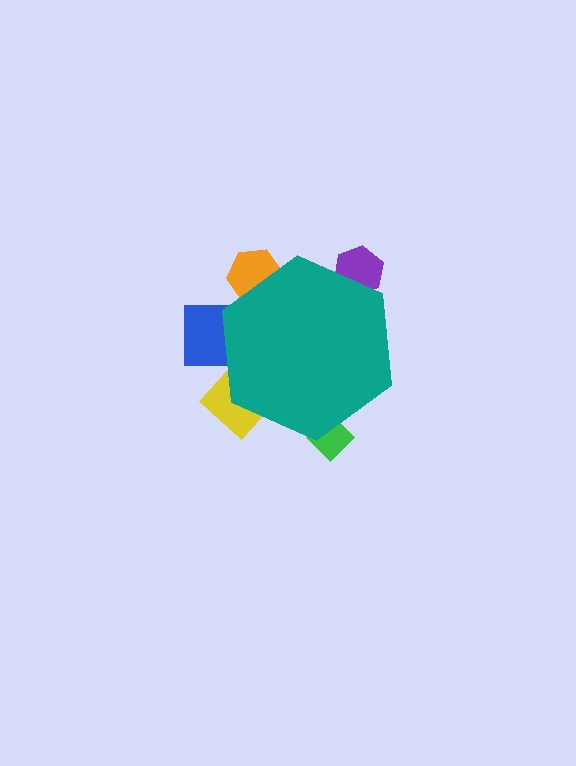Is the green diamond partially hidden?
Yes, the green diamond is partially hidden behind the teal hexagon.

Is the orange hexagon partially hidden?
Yes, the orange hexagon is partially hidden behind the teal hexagon.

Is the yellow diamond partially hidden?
Yes, the yellow diamond is partially hidden behind the teal hexagon.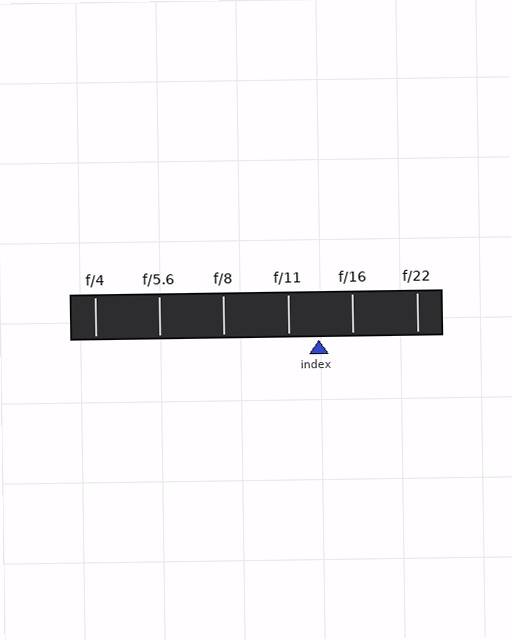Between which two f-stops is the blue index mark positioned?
The index mark is between f/11 and f/16.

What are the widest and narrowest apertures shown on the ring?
The widest aperture shown is f/4 and the narrowest is f/22.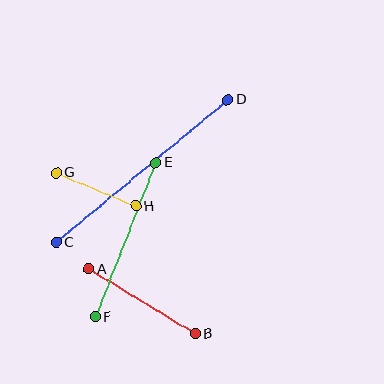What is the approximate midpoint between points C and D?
The midpoint is at approximately (142, 171) pixels.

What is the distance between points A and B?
The distance is approximately 124 pixels.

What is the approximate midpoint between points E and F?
The midpoint is at approximately (125, 240) pixels.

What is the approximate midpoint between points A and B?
The midpoint is at approximately (142, 301) pixels.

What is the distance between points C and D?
The distance is approximately 223 pixels.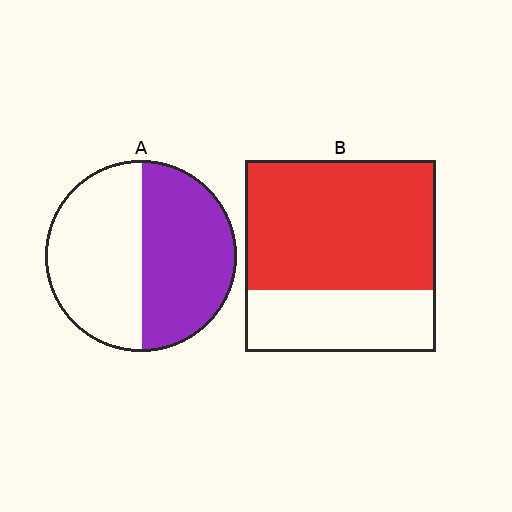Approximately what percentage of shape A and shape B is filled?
A is approximately 50% and B is approximately 70%.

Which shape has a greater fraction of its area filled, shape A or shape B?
Shape B.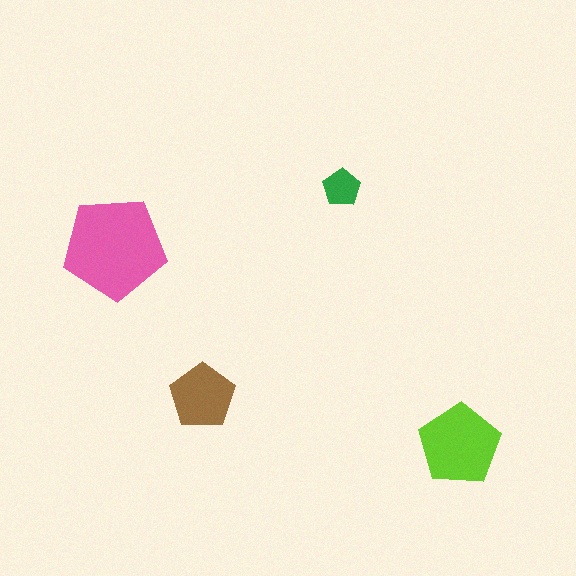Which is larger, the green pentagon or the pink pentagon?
The pink one.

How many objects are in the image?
There are 4 objects in the image.